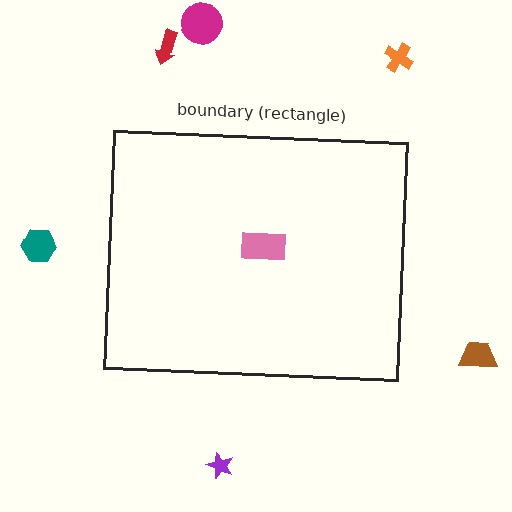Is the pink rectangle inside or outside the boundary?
Inside.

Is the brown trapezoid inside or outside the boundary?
Outside.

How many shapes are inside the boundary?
1 inside, 6 outside.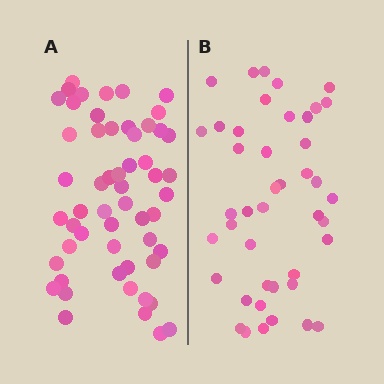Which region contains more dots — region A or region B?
Region A (the left region) has more dots.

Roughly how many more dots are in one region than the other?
Region A has roughly 12 or so more dots than region B.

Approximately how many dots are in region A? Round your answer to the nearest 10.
About 60 dots. (The exact count is 55, which rounds to 60.)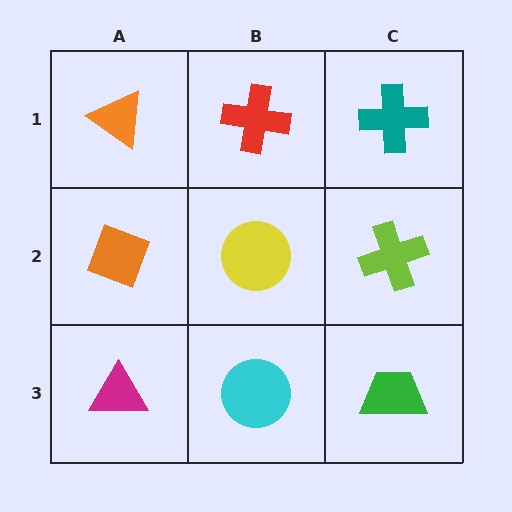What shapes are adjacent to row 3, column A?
An orange diamond (row 2, column A), a cyan circle (row 3, column B).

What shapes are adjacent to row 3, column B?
A yellow circle (row 2, column B), a magenta triangle (row 3, column A), a green trapezoid (row 3, column C).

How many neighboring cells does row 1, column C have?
2.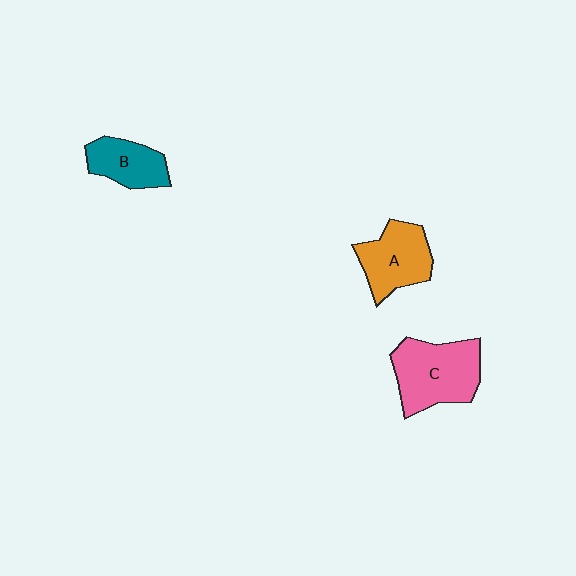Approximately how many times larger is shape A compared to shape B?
Approximately 1.3 times.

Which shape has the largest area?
Shape C (pink).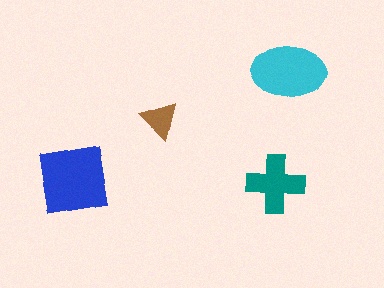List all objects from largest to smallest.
The blue square, the cyan ellipse, the teal cross, the brown triangle.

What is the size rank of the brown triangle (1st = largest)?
4th.